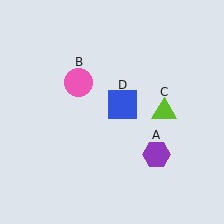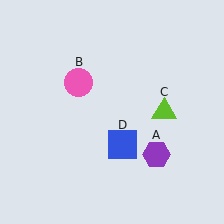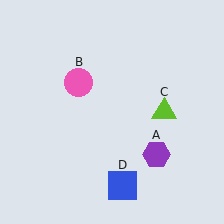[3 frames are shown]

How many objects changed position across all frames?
1 object changed position: blue square (object D).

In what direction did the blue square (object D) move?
The blue square (object D) moved down.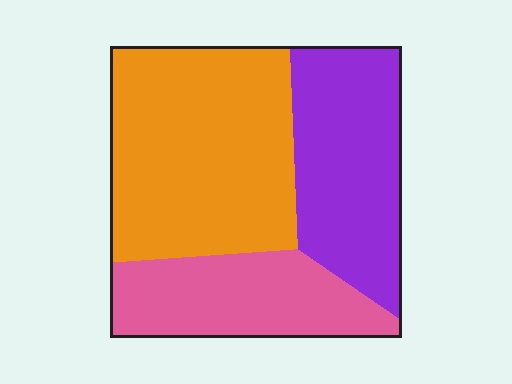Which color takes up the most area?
Orange, at roughly 45%.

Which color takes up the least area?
Pink, at roughly 25%.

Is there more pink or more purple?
Purple.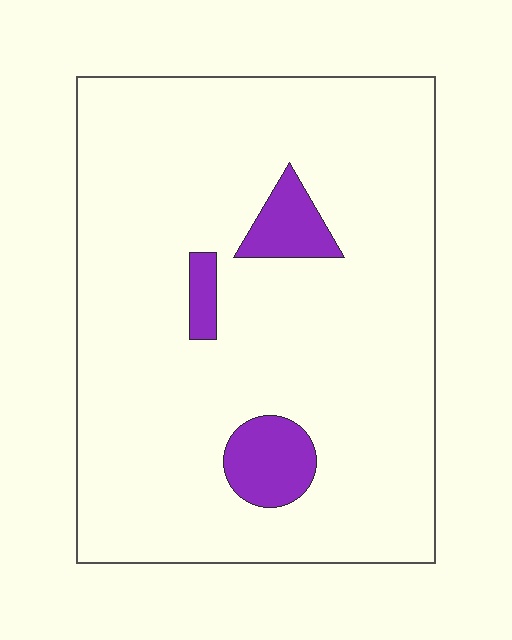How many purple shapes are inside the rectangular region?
3.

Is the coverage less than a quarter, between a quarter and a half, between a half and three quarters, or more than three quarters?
Less than a quarter.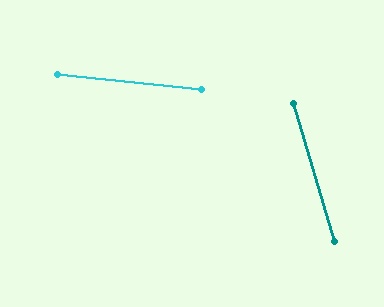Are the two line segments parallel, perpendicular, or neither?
Neither parallel nor perpendicular — they differ by about 67°.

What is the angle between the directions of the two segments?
Approximately 67 degrees.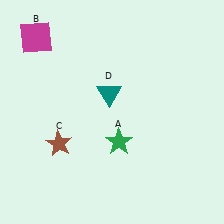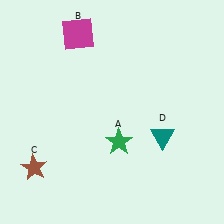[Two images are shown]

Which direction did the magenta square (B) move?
The magenta square (B) moved right.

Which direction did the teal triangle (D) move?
The teal triangle (D) moved right.